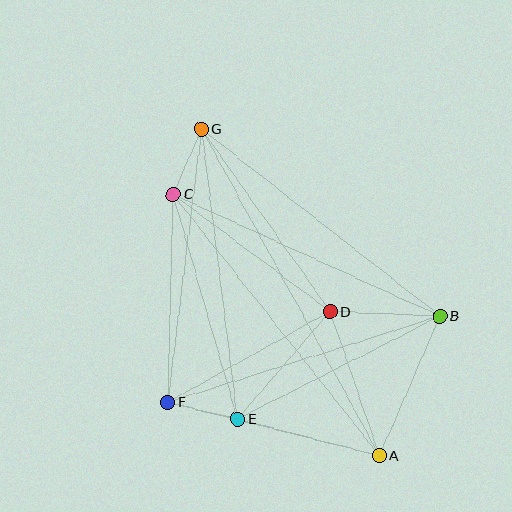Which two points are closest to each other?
Points C and G are closest to each other.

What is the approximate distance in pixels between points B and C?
The distance between B and C is approximately 293 pixels.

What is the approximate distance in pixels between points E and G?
The distance between E and G is approximately 292 pixels.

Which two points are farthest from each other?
Points A and G are farthest from each other.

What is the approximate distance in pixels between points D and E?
The distance between D and E is approximately 141 pixels.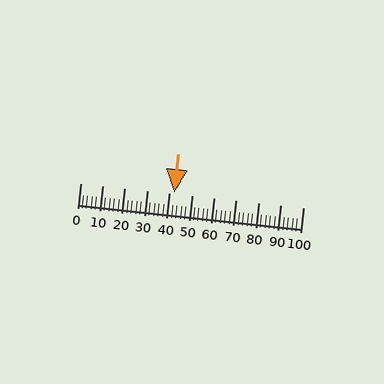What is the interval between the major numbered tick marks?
The major tick marks are spaced 10 units apart.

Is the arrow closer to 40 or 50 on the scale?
The arrow is closer to 40.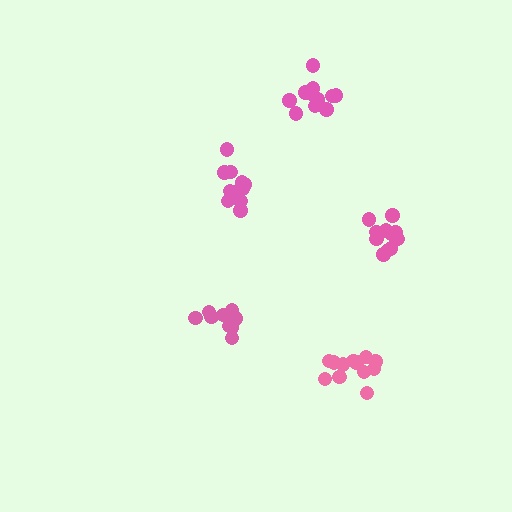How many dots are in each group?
Group 1: 12 dots, Group 2: 9 dots, Group 3: 13 dots, Group 4: 12 dots, Group 5: 11 dots (57 total).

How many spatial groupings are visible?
There are 5 spatial groupings.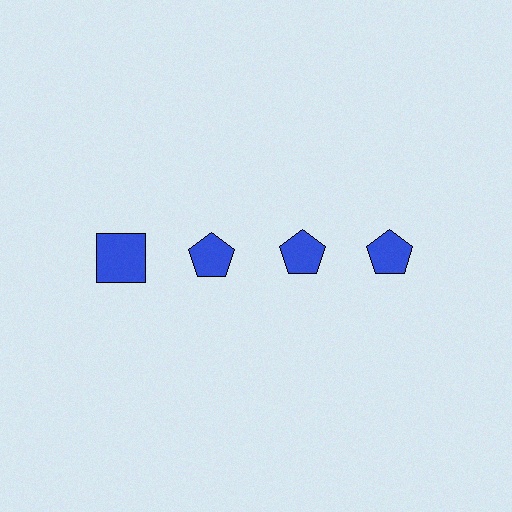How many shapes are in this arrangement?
There are 4 shapes arranged in a grid pattern.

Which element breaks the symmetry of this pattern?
The blue square in the top row, leftmost column breaks the symmetry. All other shapes are blue pentagons.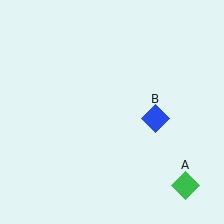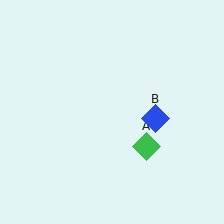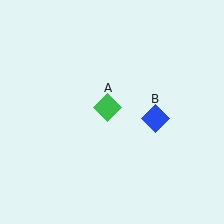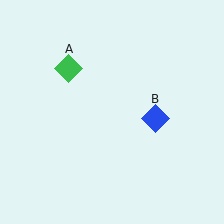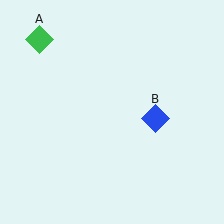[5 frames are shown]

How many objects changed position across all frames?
1 object changed position: green diamond (object A).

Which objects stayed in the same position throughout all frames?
Blue diamond (object B) remained stationary.